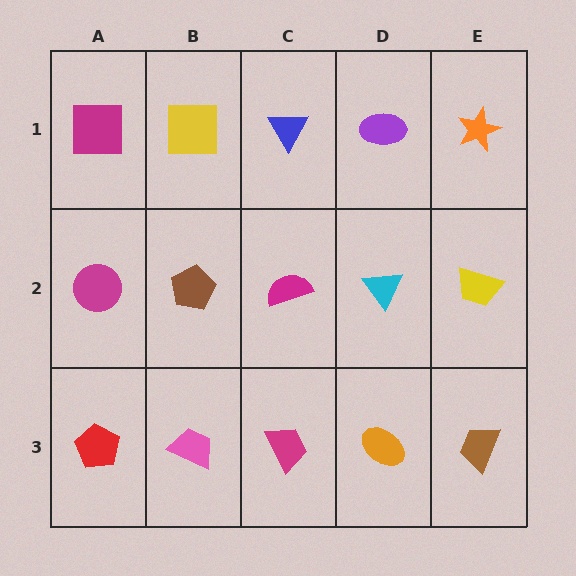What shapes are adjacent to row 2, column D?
A purple ellipse (row 1, column D), an orange ellipse (row 3, column D), a magenta semicircle (row 2, column C), a yellow trapezoid (row 2, column E).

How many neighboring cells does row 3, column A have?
2.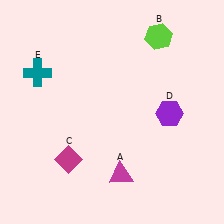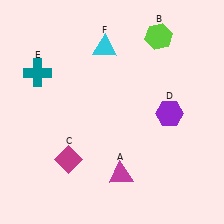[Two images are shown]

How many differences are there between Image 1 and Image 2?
There is 1 difference between the two images.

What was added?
A cyan triangle (F) was added in Image 2.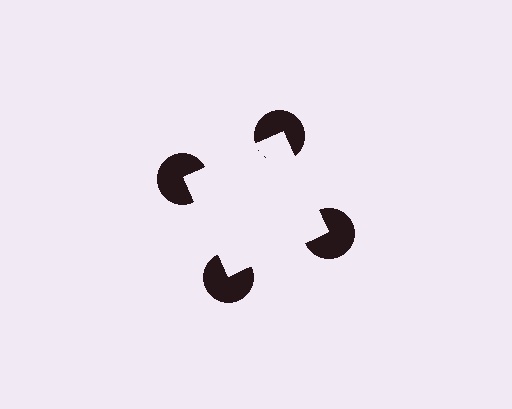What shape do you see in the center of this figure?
An illusory square — its edges are inferred from the aligned wedge cuts in the pac-man discs, not physically drawn.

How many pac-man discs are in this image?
There are 4 — one at each vertex of the illusory square.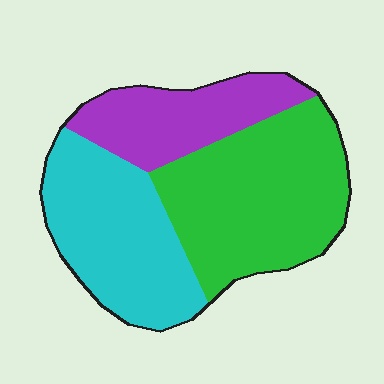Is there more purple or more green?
Green.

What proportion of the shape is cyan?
Cyan takes up about one third (1/3) of the shape.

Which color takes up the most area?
Green, at roughly 45%.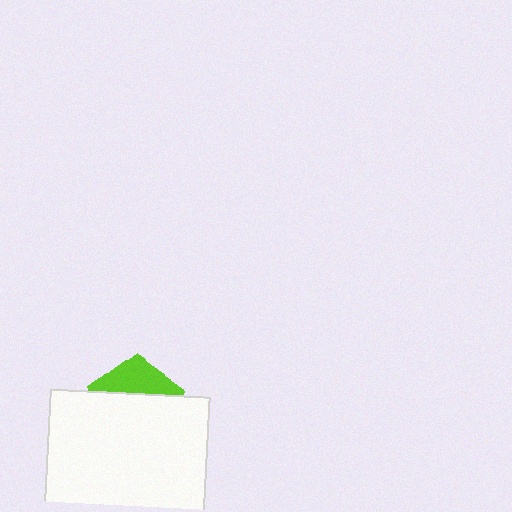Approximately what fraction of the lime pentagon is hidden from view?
Roughly 65% of the lime pentagon is hidden behind the white rectangle.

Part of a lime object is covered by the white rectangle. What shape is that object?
It is a pentagon.